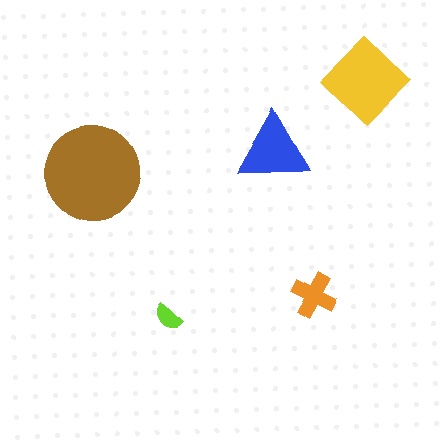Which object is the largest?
The brown circle.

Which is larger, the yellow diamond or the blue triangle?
The yellow diamond.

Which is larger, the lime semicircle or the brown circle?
The brown circle.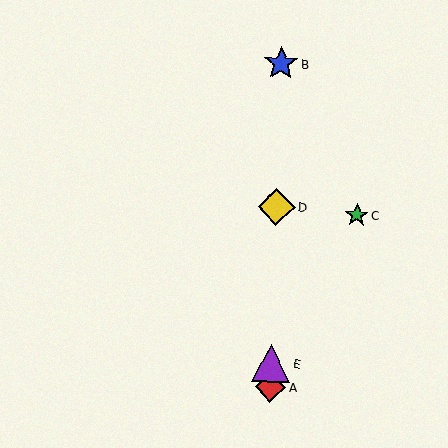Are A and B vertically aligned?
Yes, both are at x≈270.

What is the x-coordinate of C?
Object C is at x≈357.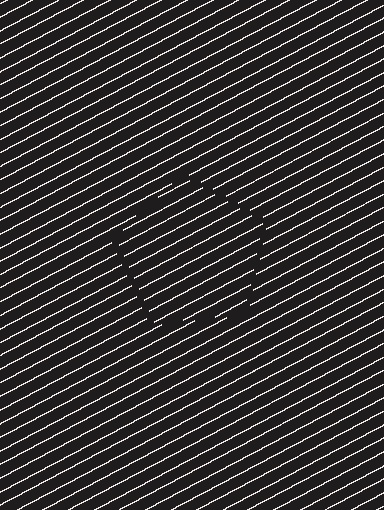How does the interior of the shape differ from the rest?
The interior of the shape contains the same grating, shifted by half a period — the contour is defined by the phase discontinuity where line-ends from the inner and outer gratings abut.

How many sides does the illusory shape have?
5 sides — the line-ends trace a pentagon.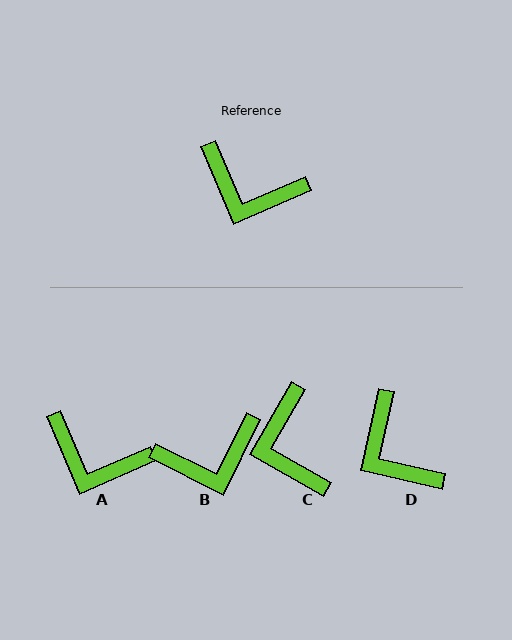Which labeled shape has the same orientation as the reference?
A.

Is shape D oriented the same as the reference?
No, it is off by about 36 degrees.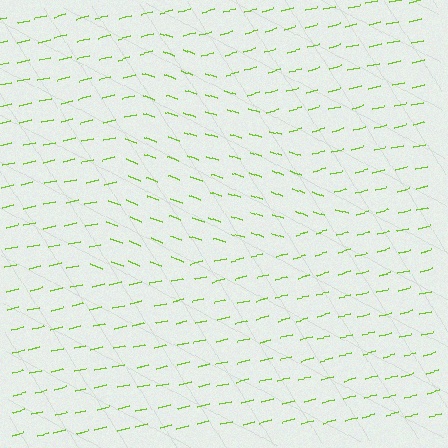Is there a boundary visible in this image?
Yes, there is a texture boundary formed by a change in line orientation.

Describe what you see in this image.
The image is filled with small lime line segments. A triangle region in the image has lines oriented differently from the surrounding lines, creating a visible texture boundary.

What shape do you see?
I see a triangle.